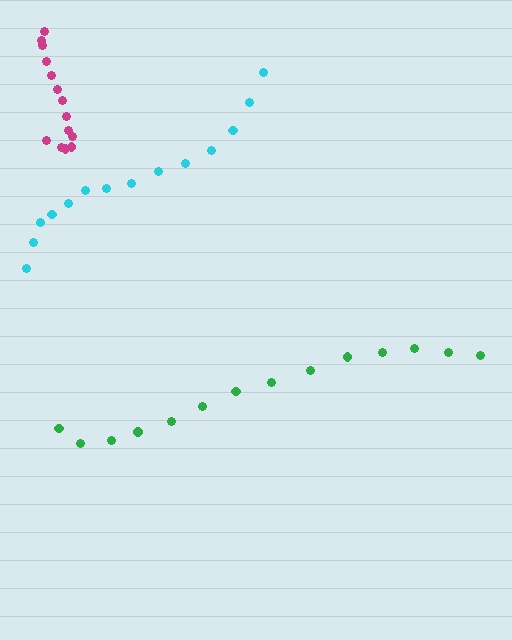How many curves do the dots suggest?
There are 3 distinct paths.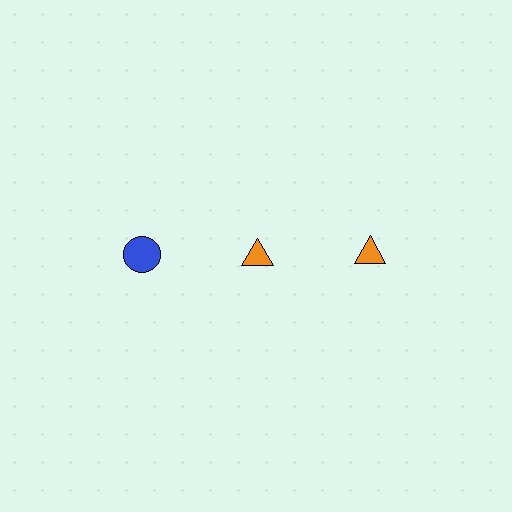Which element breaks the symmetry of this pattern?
The blue circle in the top row, leftmost column breaks the symmetry. All other shapes are orange triangles.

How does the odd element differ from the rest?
It differs in both color (blue instead of orange) and shape (circle instead of triangle).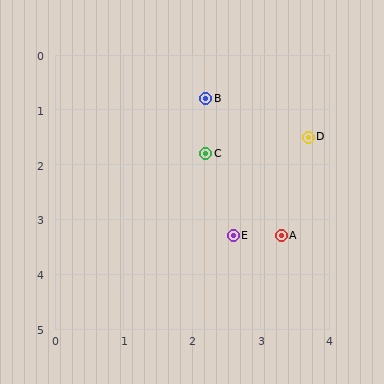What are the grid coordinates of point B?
Point B is at approximately (2.2, 0.8).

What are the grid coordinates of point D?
Point D is at approximately (3.7, 1.5).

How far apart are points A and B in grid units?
Points A and B are about 2.7 grid units apart.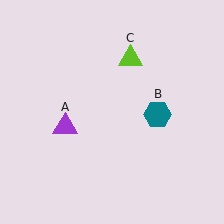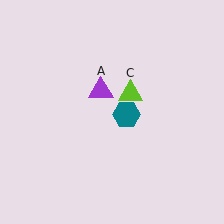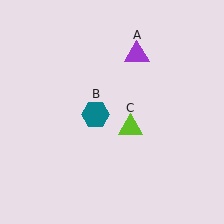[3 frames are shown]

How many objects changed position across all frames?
3 objects changed position: purple triangle (object A), teal hexagon (object B), lime triangle (object C).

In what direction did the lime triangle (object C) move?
The lime triangle (object C) moved down.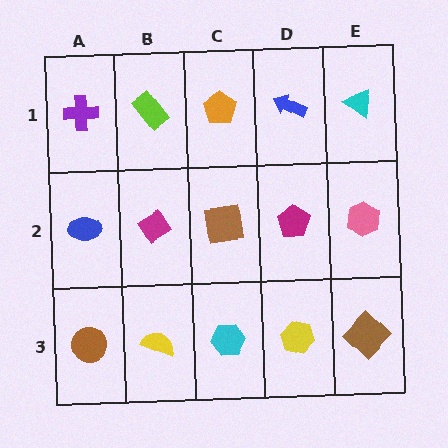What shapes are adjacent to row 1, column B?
A magenta diamond (row 2, column B), a purple cross (row 1, column A), an orange pentagon (row 1, column C).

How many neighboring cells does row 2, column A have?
3.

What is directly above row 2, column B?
A lime rectangle.